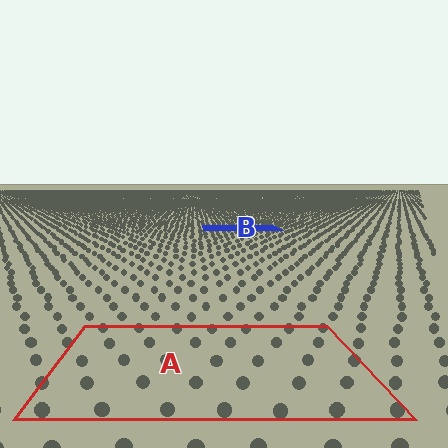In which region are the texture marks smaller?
The texture marks are smaller in region B, because it is farther away.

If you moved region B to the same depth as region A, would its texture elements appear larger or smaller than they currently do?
They would appear larger. At a closer depth, the same texture elements are projected at a bigger on-screen size.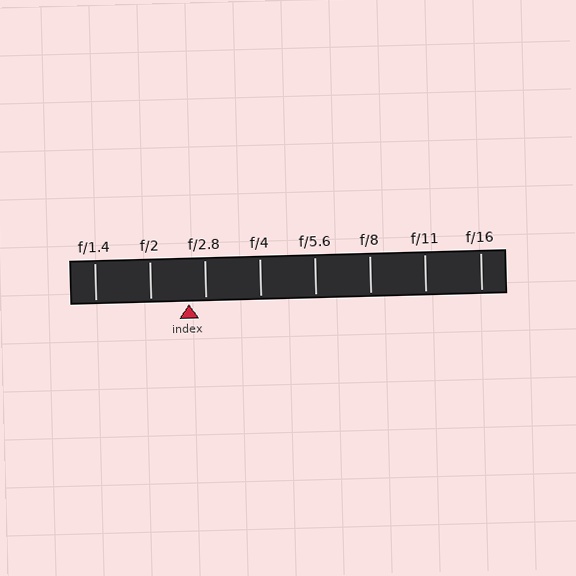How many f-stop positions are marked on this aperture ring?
There are 8 f-stop positions marked.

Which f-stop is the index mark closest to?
The index mark is closest to f/2.8.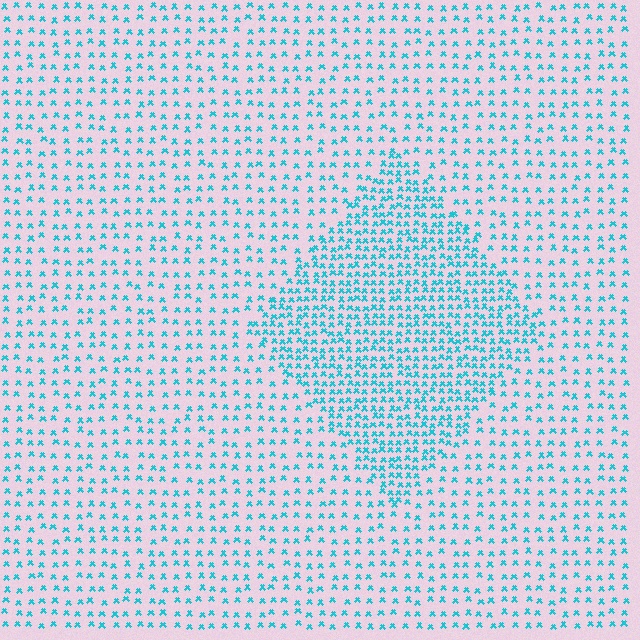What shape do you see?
I see a diamond.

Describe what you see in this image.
The image contains small cyan elements arranged at two different densities. A diamond-shaped region is visible where the elements are more densely packed than the surrounding area.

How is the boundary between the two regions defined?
The boundary is defined by a change in element density (approximately 2.1x ratio). All elements are the same color, size, and shape.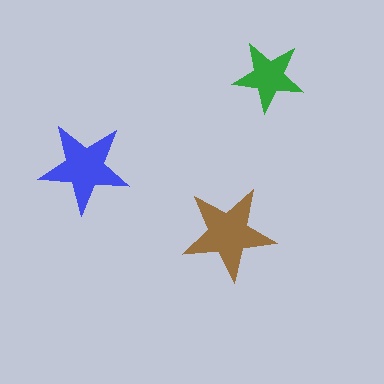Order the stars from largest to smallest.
the brown one, the blue one, the green one.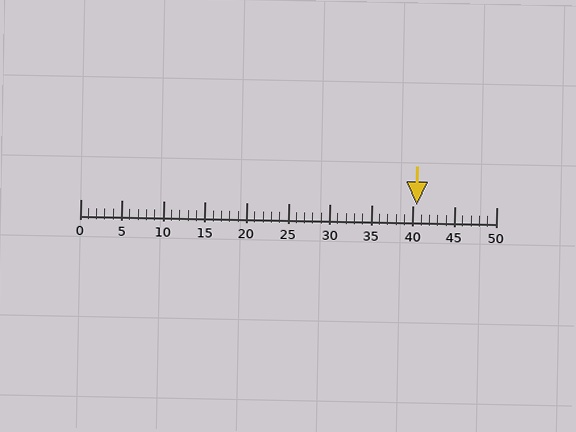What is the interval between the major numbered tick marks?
The major tick marks are spaced 5 units apart.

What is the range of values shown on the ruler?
The ruler shows values from 0 to 50.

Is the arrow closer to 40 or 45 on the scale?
The arrow is closer to 40.